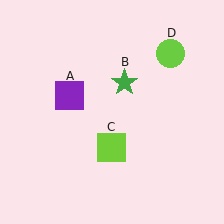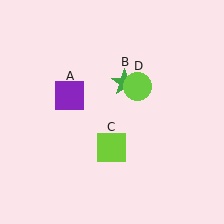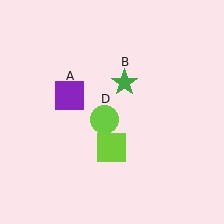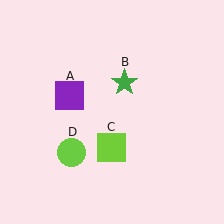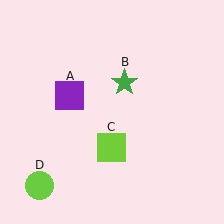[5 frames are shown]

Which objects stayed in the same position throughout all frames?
Purple square (object A) and green star (object B) and lime square (object C) remained stationary.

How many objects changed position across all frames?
1 object changed position: lime circle (object D).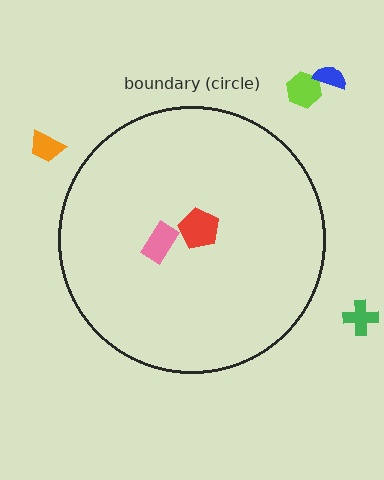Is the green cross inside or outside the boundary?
Outside.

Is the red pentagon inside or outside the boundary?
Inside.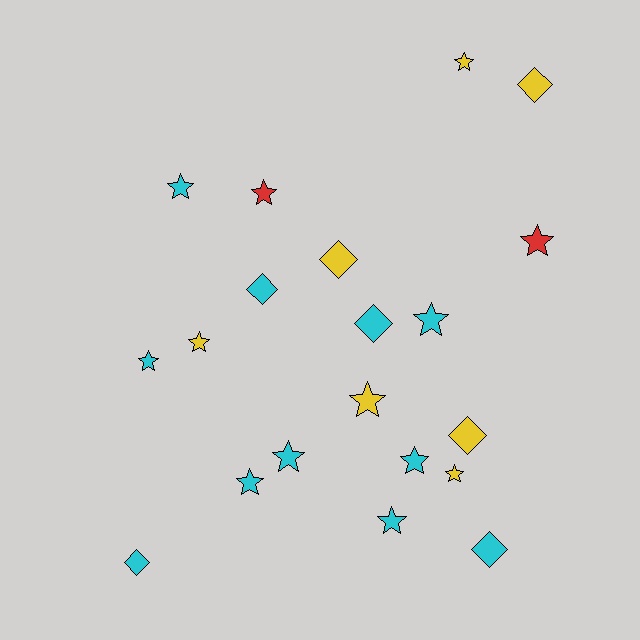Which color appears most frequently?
Cyan, with 11 objects.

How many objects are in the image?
There are 20 objects.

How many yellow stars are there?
There are 4 yellow stars.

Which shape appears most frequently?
Star, with 13 objects.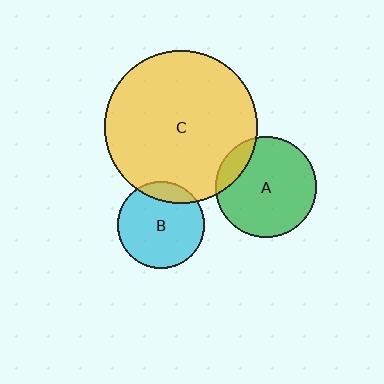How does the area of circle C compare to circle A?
Approximately 2.3 times.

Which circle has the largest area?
Circle C (yellow).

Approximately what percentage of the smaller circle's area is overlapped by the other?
Approximately 15%.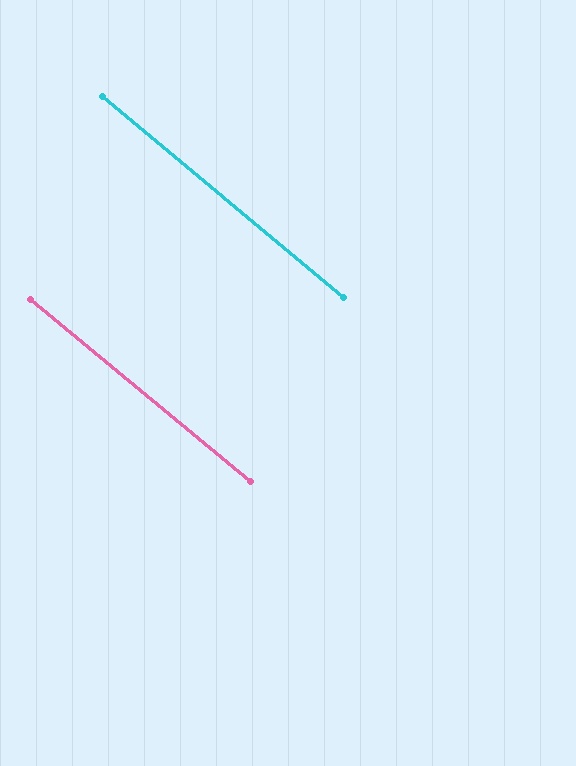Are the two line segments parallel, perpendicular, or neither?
Parallel — their directions differ by only 0.0°.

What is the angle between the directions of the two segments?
Approximately 0 degrees.